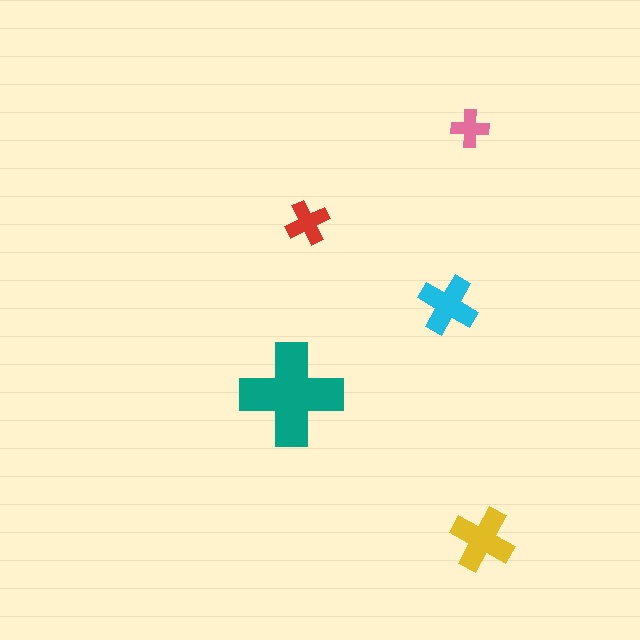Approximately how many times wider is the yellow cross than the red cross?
About 1.5 times wider.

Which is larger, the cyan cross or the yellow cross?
The yellow one.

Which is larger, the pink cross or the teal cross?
The teal one.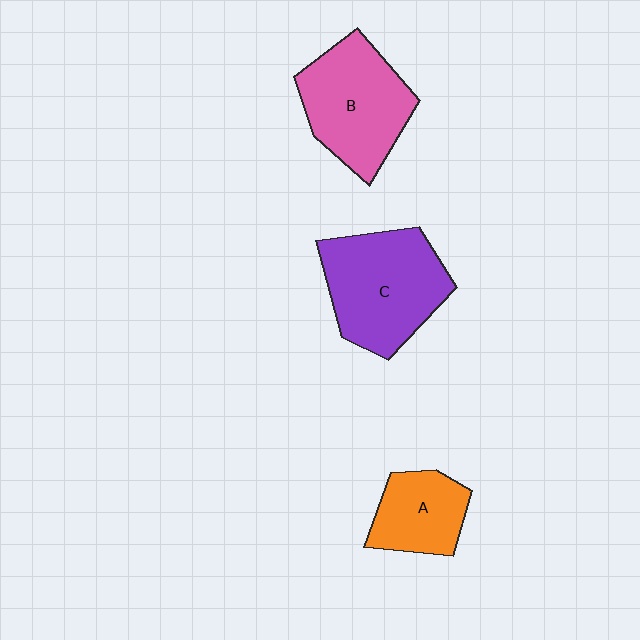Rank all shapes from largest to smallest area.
From largest to smallest: C (purple), B (pink), A (orange).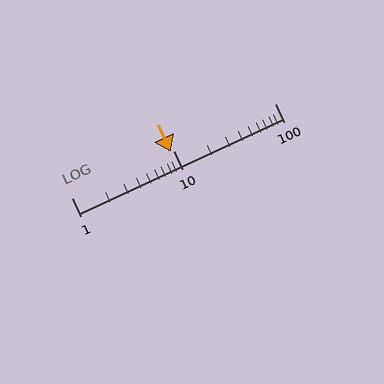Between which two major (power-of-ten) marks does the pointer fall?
The pointer is between 1 and 10.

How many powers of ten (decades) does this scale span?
The scale spans 2 decades, from 1 to 100.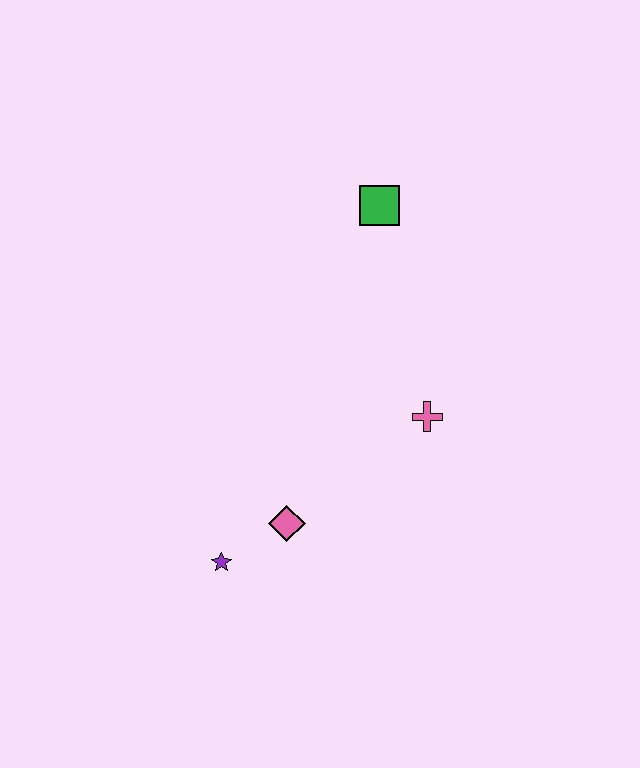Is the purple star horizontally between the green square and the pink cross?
No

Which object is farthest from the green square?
The purple star is farthest from the green square.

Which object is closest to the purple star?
The pink diamond is closest to the purple star.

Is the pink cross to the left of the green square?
No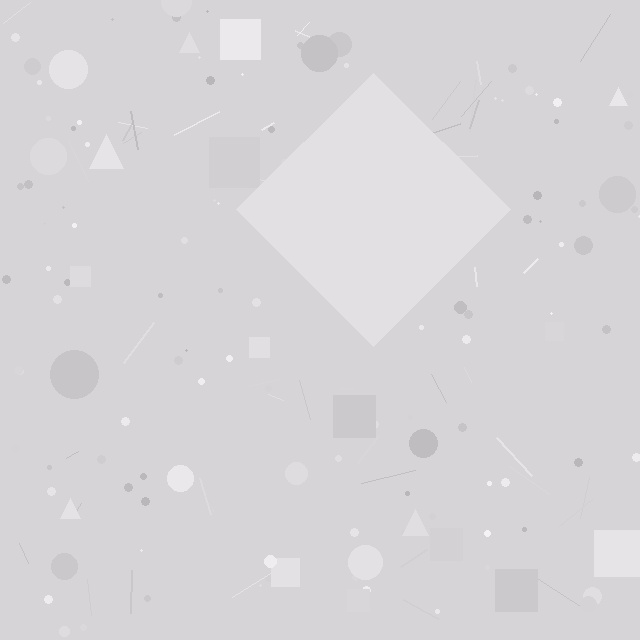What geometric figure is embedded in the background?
A diamond is embedded in the background.